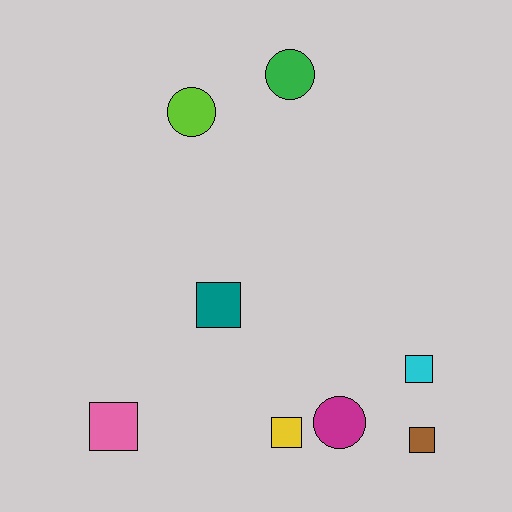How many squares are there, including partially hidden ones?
There are 5 squares.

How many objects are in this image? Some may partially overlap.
There are 8 objects.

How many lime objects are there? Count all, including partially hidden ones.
There is 1 lime object.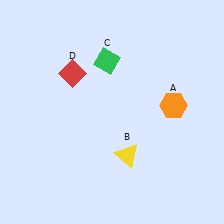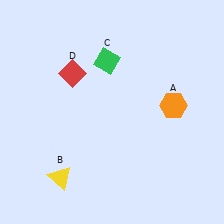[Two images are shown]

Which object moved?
The yellow triangle (B) moved left.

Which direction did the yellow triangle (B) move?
The yellow triangle (B) moved left.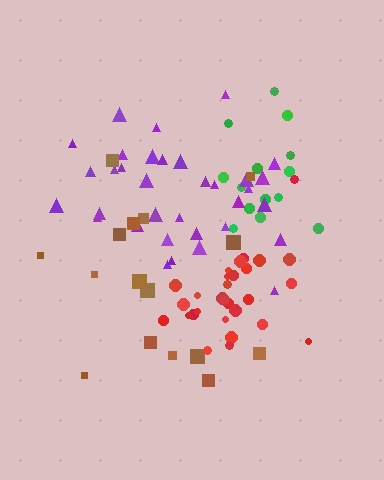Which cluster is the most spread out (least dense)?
Brown.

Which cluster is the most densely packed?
Red.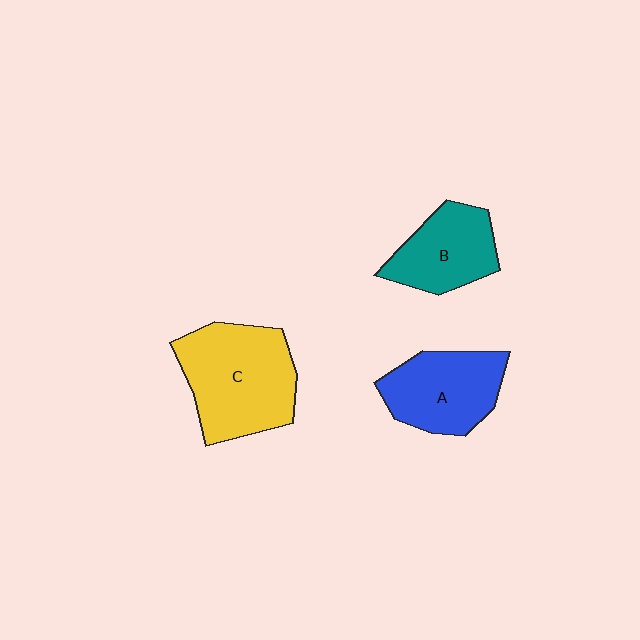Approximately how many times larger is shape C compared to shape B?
Approximately 1.6 times.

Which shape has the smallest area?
Shape B (teal).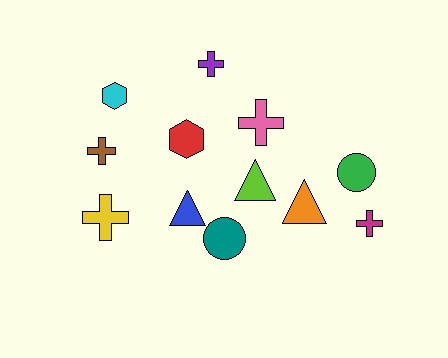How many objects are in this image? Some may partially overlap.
There are 12 objects.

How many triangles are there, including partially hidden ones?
There are 3 triangles.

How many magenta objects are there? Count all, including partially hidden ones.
There is 1 magenta object.